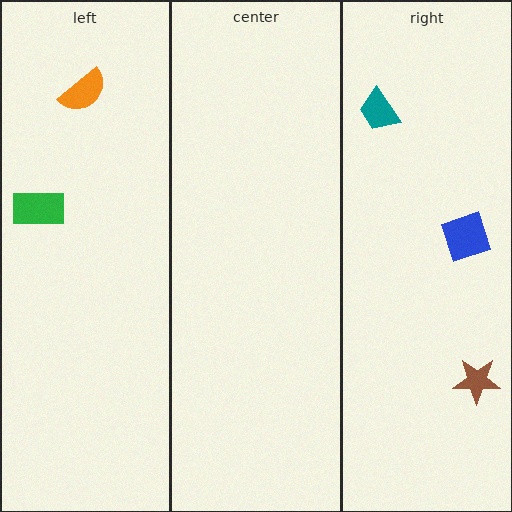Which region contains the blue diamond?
The right region.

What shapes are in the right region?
The brown star, the blue diamond, the teal trapezoid.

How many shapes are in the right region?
3.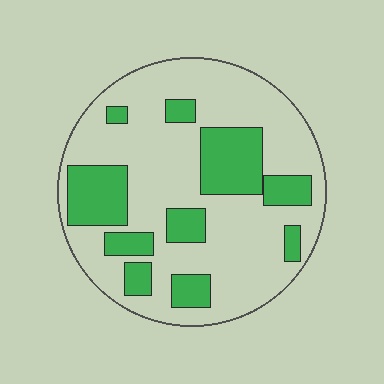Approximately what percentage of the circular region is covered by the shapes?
Approximately 30%.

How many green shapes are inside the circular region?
10.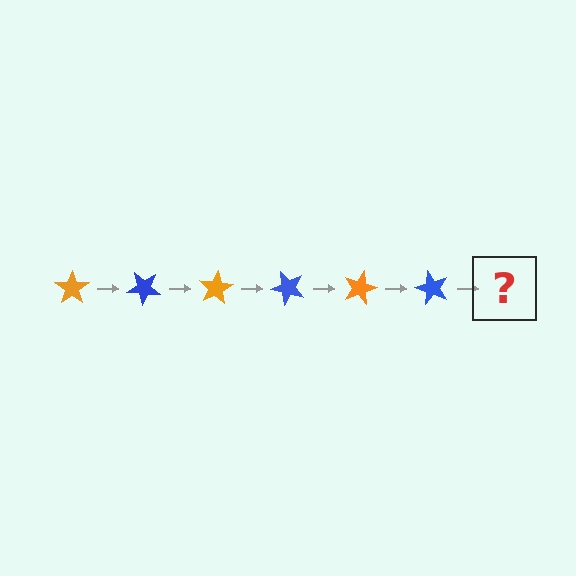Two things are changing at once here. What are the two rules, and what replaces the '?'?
The two rules are that it rotates 40 degrees each step and the color cycles through orange and blue. The '?' should be an orange star, rotated 240 degrees from the start.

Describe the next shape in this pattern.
It should be an orange star, rotated 240 degrees from the start.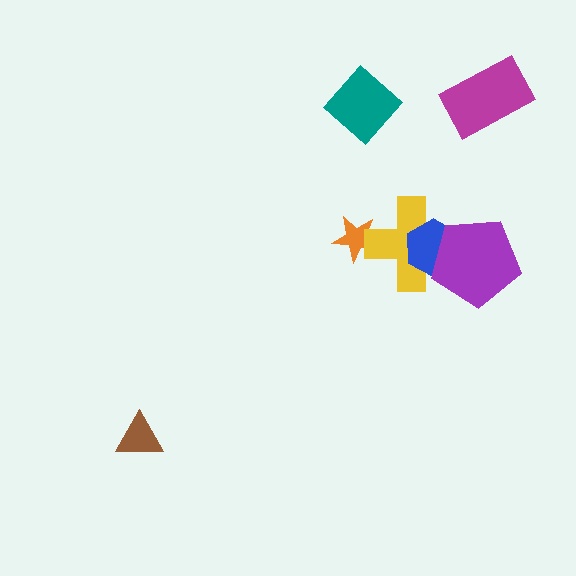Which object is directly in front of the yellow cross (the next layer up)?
The blue hexagon is directly in front of the yellow cross.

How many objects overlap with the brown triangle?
0 objects overlap with the brown triangle.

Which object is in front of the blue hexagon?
The purple pentagon is in front of the blue hexagon.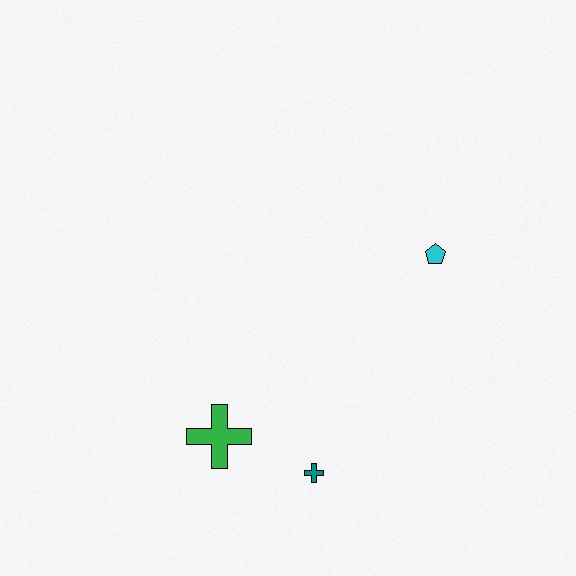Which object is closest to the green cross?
The teal cross is closest to the green cross.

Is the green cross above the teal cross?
Yes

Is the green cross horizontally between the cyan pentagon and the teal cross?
No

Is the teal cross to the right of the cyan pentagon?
No